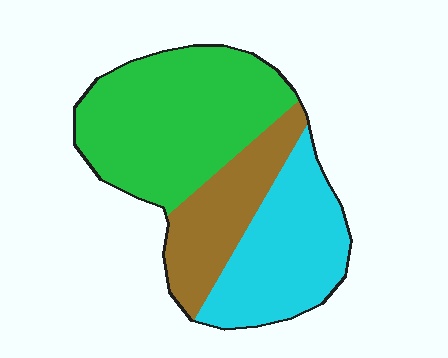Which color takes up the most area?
Green, at roughly 45%.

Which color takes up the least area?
Brown, at roughly 20%.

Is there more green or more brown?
Green.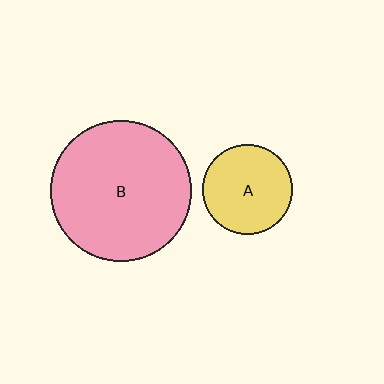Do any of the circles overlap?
No, none of the circles overlap.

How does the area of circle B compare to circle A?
Approximately 2.4 times.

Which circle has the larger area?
Circle B (pink).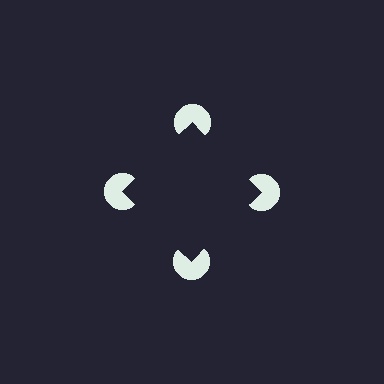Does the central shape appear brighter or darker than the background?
It typically appears slightly darker than the background, even though no actual brightness change is drawn.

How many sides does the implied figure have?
4 sides.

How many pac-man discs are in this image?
There are 4 — one at each vertex of the illusory square.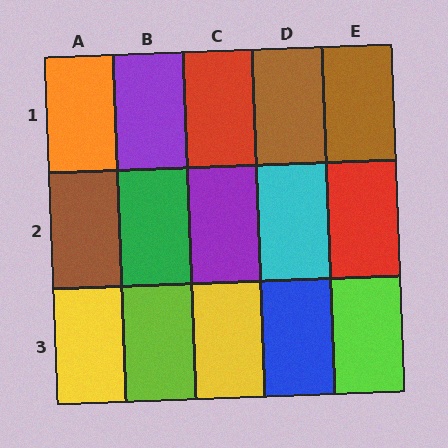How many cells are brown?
3 cells are brown.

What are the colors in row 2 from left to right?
Brown, green, purple, cyan, red.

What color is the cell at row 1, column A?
Orange.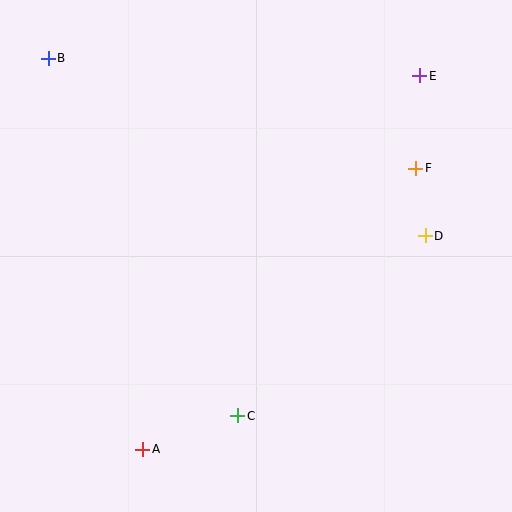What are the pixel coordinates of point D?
Point D is at (425, 236).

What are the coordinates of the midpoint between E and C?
The midpoint between E and C is at (329, 246).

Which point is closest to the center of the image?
Point C at (238, 416) is closest to the center.